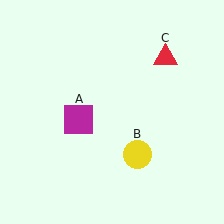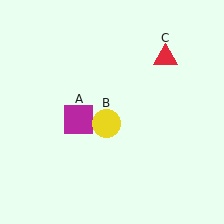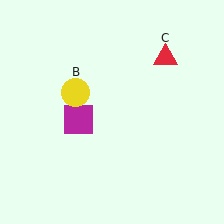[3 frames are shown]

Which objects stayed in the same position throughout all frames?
Magenta square (object A) and red triangle (object C) remained stationary.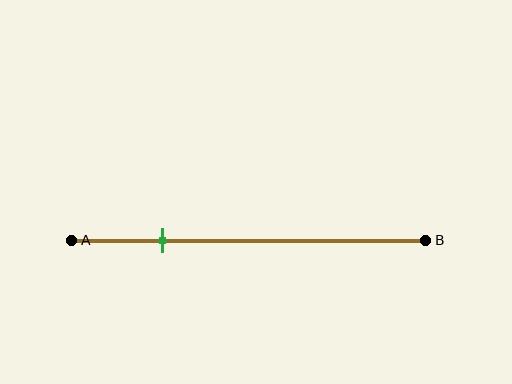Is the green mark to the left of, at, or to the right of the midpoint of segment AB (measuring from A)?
The green mark is to the left of the midpoint of segment AB.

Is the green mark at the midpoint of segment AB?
No, the mark is at about 25% from A, not at the 50% midpoint.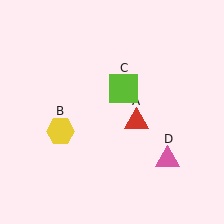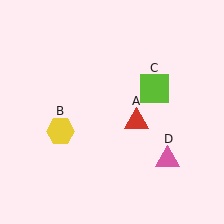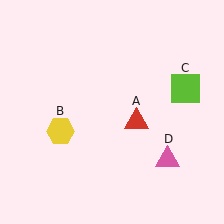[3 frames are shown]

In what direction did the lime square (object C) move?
The lime square (object C) moved right.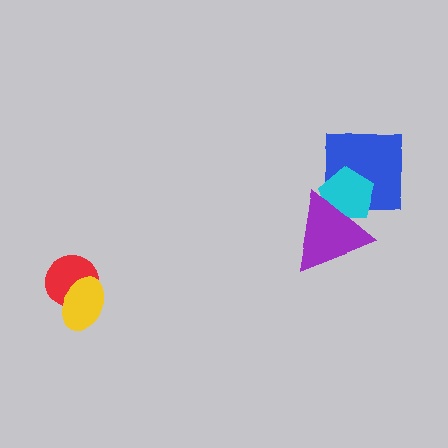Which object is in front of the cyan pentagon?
The purple triangle is in front of the cyan pentagon.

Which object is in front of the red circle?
The yellow ellipse is in front of the red circle.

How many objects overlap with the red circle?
1 object overlaps with the red circle.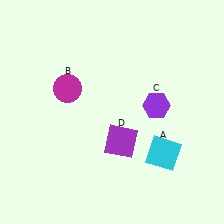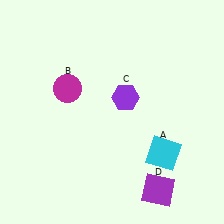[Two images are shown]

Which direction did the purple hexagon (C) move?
The purple hexagon (C) moved left.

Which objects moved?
The objects that moved are: the purple hexagon (C), the purple square (D).